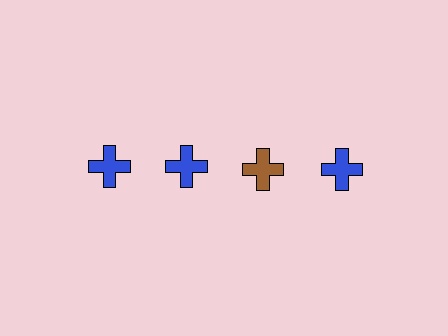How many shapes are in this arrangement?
There are 4 shapes arranged in a grid pattern.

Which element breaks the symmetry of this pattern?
The brown cross in the top row, center column breaks the symmetry. All other shapes are blue crosses.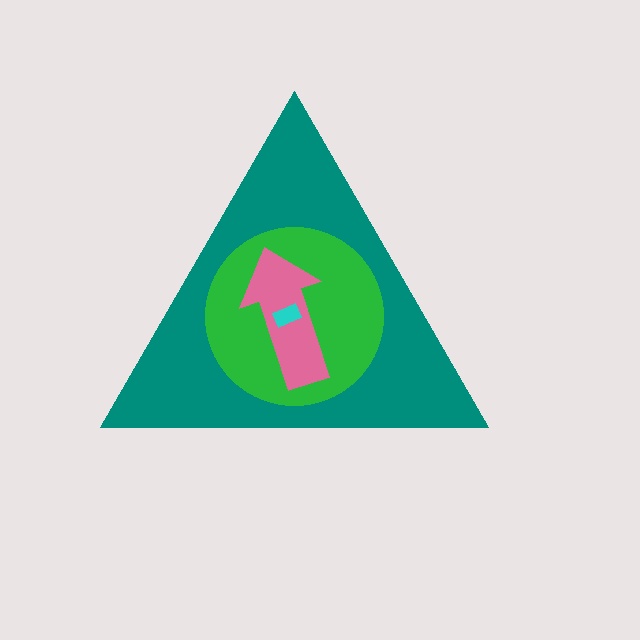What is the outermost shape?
The teal triangle.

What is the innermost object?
The cyan rectangle.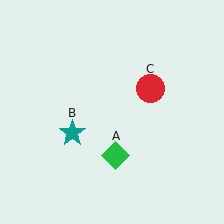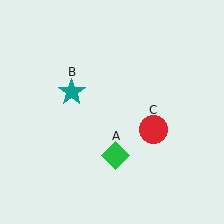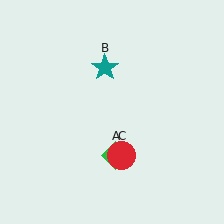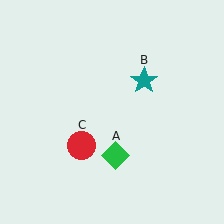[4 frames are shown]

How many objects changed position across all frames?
2 objects changed position: teal star (object B), red circle (object C).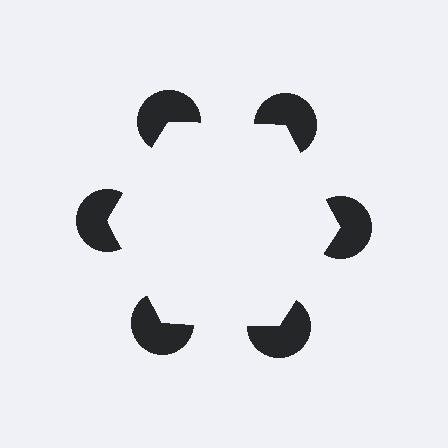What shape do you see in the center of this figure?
An illusory hexagon — its edges are inferred from the aligned wedge cuts in the pac-man discs, not physically drawn.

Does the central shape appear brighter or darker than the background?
It typically appears slightly brighter than the background, even though no actual brightness change is drawn.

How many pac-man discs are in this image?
There are 6 — one at each vertex of the illusory hexagon.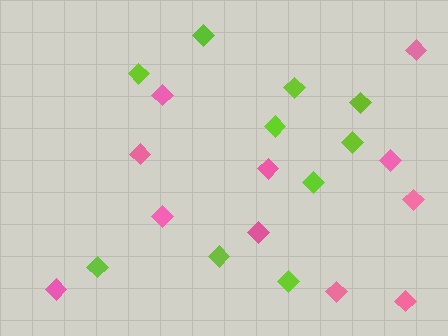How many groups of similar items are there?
There are 2 groups: one group of lime diamonds (10) and one group of pink diamonds (11).